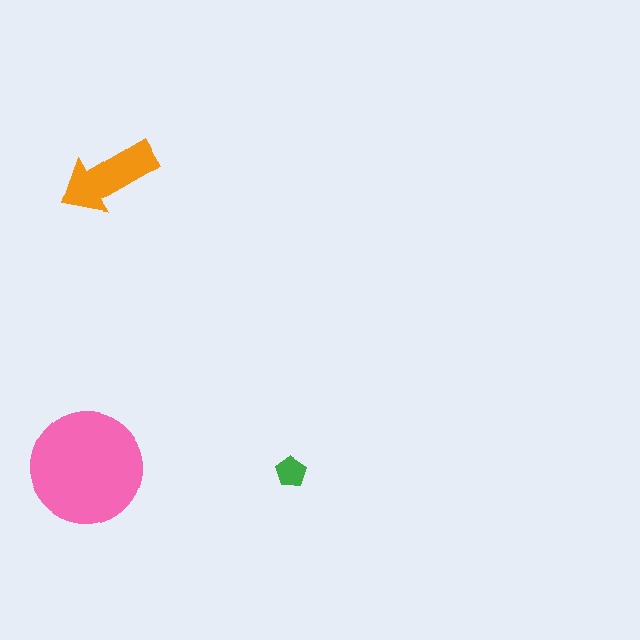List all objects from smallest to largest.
The green pentagon, the orange arrow, the pink circle.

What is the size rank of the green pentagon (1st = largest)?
3rd.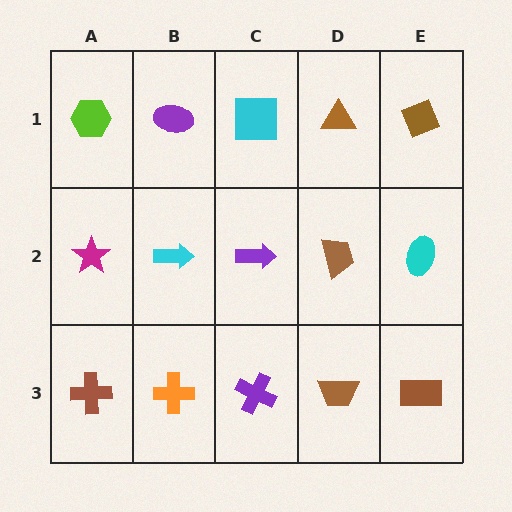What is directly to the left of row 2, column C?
A cyan arrow.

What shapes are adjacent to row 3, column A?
A magenta star (row 2, column A), an orange cross (row 3, column B).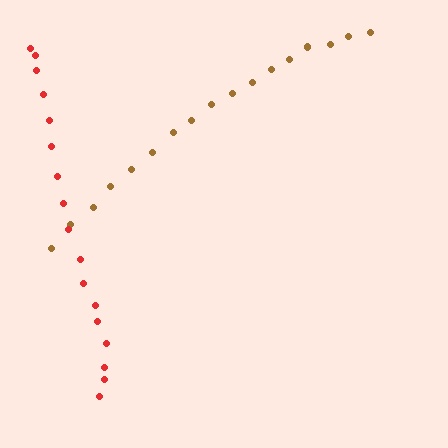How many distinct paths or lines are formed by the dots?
There are 2 distinct paths.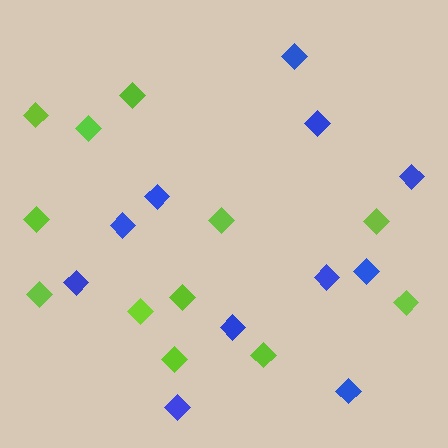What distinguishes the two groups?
There are 2 groups: one group of lime diamonds (12) and one group of blue diamonds (11).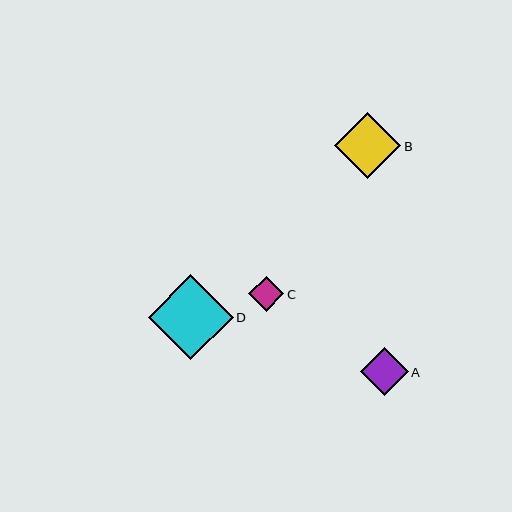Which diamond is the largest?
Diamond D is the largest with a size of approximately 85 pixels.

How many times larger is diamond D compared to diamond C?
Diamond D is approximately 2.4 times the size of diamond C.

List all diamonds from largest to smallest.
From largest to smallest: D, B, A, C.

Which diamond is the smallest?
Diamond C is the smallest with a size of approximately 35 pixels.